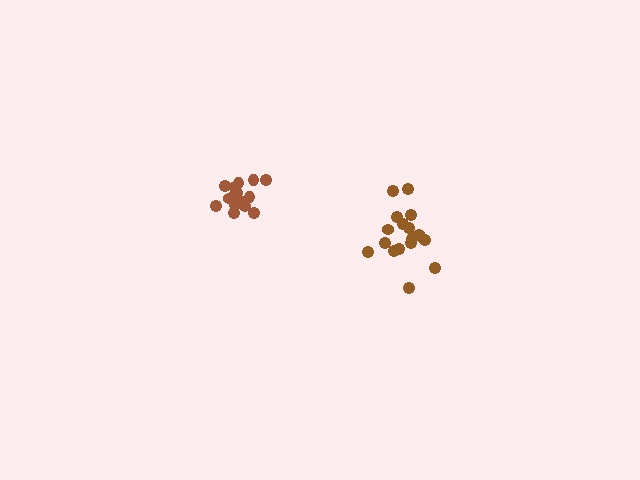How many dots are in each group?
Group 1: 18 dots, Group 2: 16 dots (34 total).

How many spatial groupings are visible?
There are 2 spatial groupings.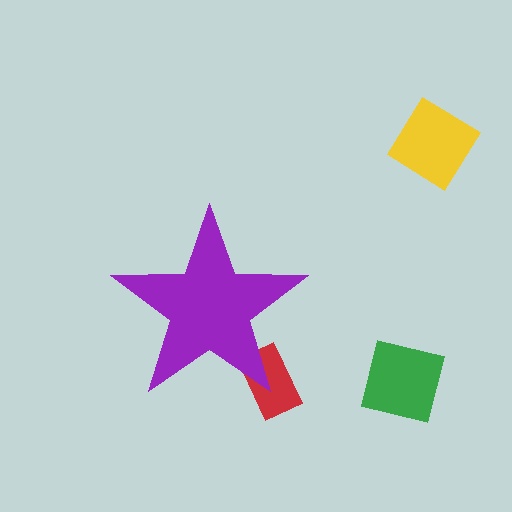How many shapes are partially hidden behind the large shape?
1 shape is partially hidden.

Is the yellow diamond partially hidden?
No, the yellow diamond is fully visible.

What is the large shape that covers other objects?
A purple star.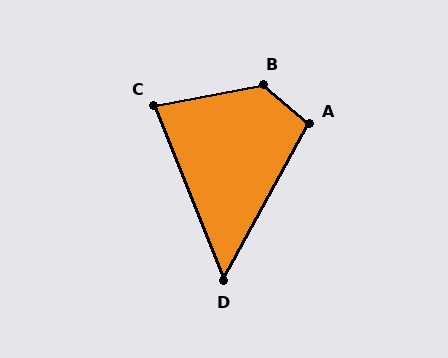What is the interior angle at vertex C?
Approximately 79 degrees (acute).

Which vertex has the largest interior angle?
B, at approximately 129 degrees.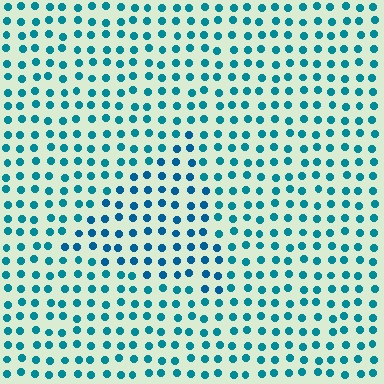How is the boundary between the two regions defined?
The boundary is defined purely by a slight shift in hue (about 17 degrees). Spacing, size, and orientation are identical on both sides.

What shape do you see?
I see a triangle.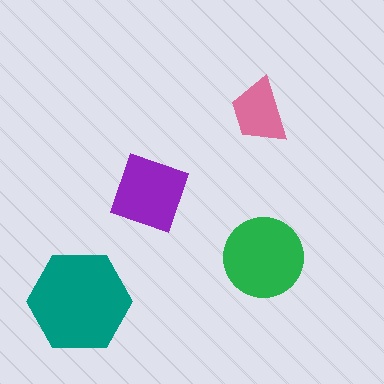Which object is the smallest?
The pink trapezoid.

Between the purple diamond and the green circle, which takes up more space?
The green circle.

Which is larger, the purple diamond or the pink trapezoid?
The purple diamond.